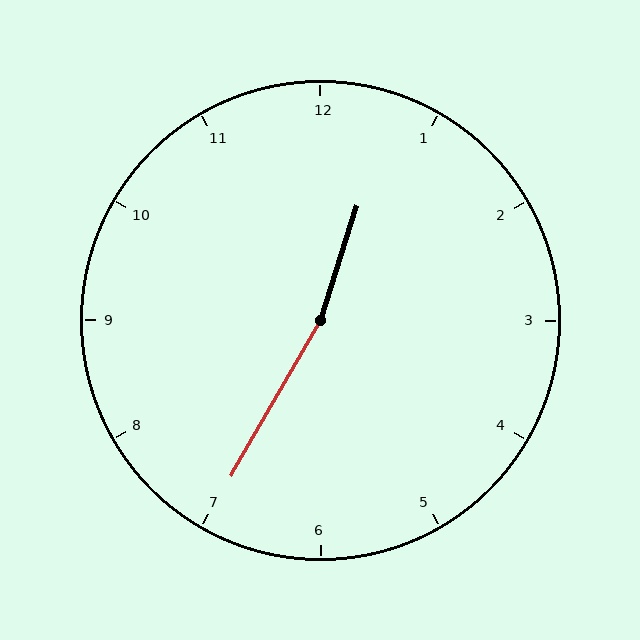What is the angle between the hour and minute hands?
Approximately 168 degrees.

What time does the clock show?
12:35.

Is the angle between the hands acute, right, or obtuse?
It is obtuse.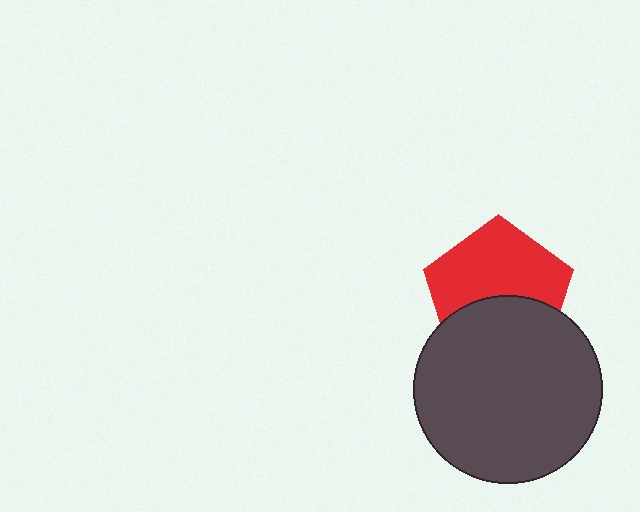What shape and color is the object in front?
The object in front is a dark gray circle.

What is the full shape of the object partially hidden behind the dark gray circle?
The partially hidden object is a red pentagon.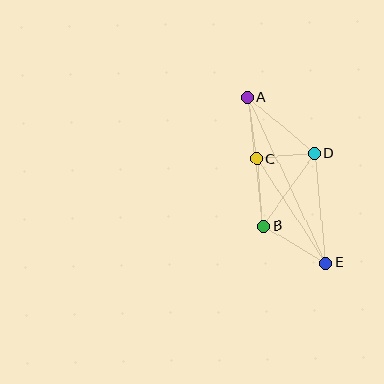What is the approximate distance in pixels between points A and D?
The distance between A and D is approximately 87 pixels.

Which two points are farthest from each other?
Points A and E are farthest from each other.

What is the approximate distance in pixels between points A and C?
The distance between A and C is approximately 62 pixels.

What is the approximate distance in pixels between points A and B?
The distance between A and B is approximately 130 pixels.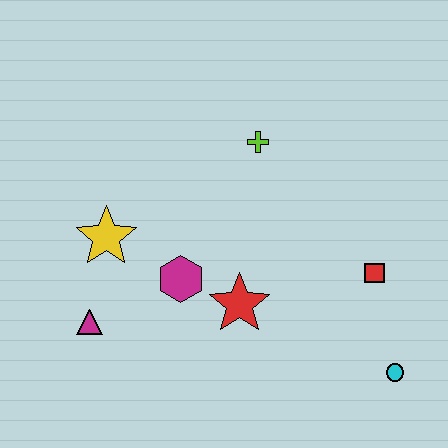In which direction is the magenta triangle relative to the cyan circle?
The magenta triangle is to the left of the cyan circle.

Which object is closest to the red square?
The cyan circle is closest to the red square.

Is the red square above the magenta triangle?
Yes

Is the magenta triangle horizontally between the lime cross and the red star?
No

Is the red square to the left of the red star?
No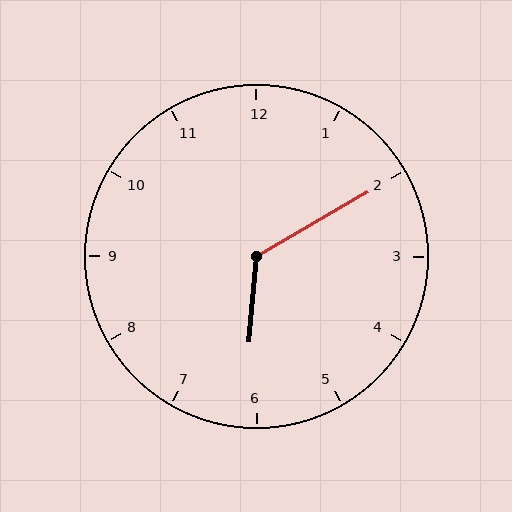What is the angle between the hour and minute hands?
Approximately 125 degrees.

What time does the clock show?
6:10.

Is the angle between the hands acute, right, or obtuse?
It is obtuse.